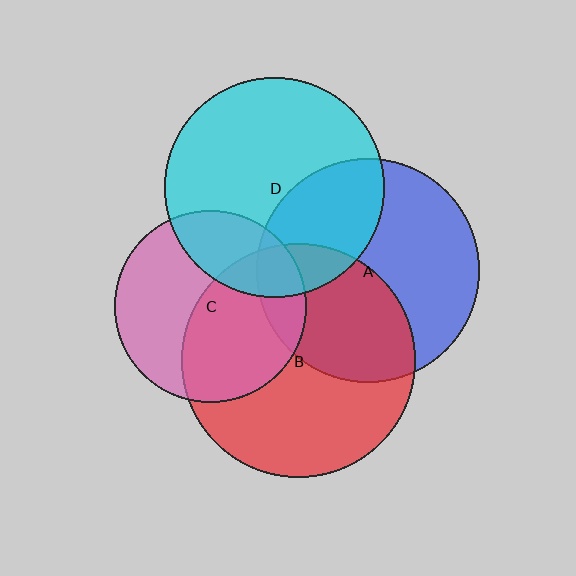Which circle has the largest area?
Circle B (red).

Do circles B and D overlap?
Yes.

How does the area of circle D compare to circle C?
Approximately 1.3 times.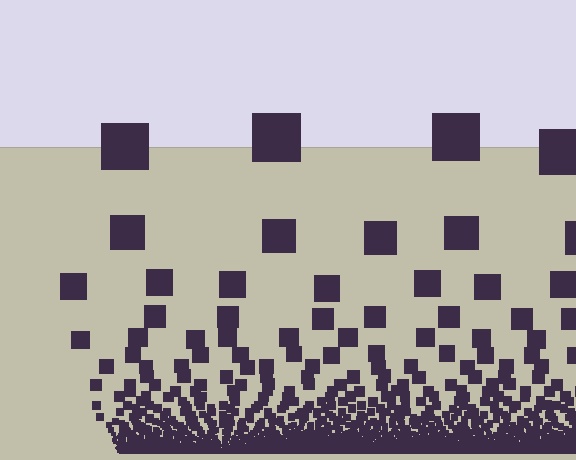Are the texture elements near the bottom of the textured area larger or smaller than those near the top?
Smaller. The gradient is inverted — elements near the bottom are smaller and denser.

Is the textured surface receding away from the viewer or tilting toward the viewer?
The surface appears to tilt toward the viewer. Texture elements get larger and sparser toward the top.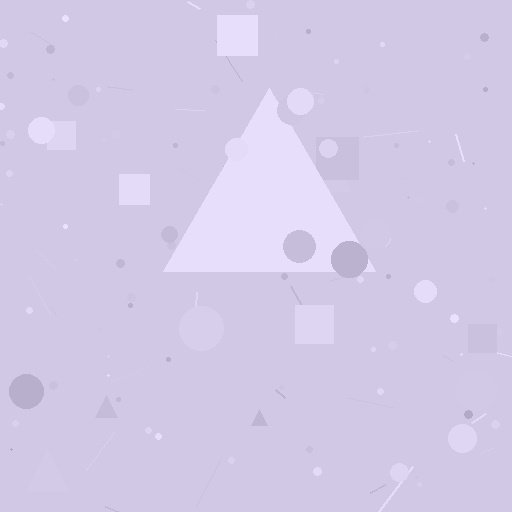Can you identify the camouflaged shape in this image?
The camouflaged shape is a triangle.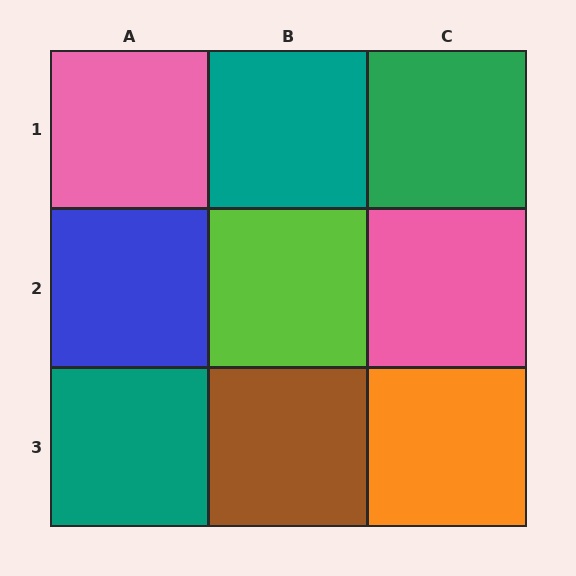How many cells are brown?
1 cell is brown.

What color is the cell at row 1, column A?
Pink.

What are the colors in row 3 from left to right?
Teal, brown, orange.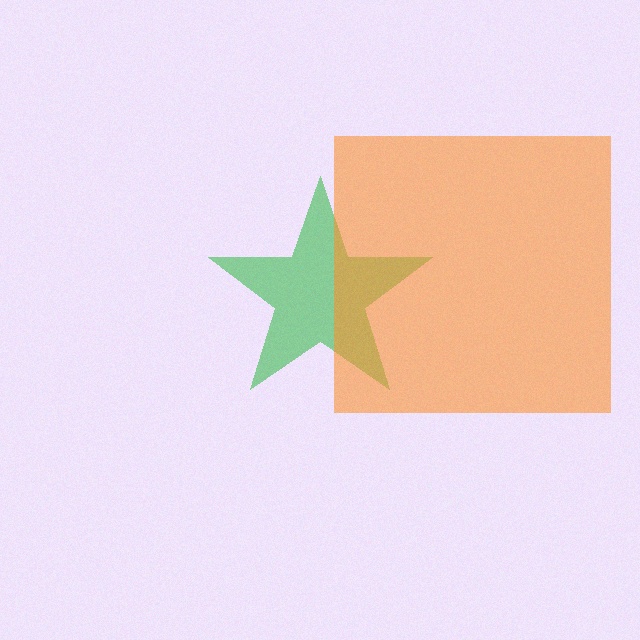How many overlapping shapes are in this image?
There are 2 overlapping shapes in the image.